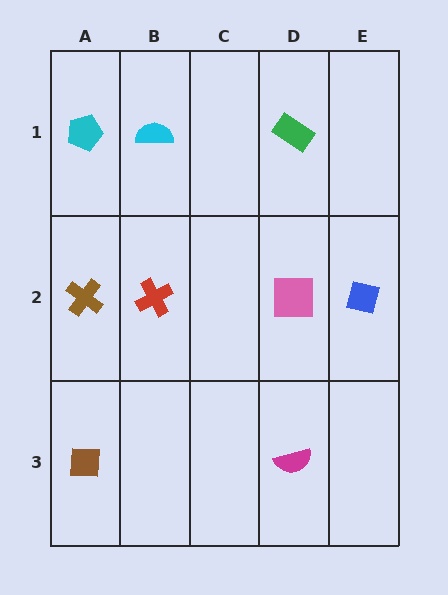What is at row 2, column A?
A brown cross.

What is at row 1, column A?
A cyan pentagon.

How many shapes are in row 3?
2 shapes.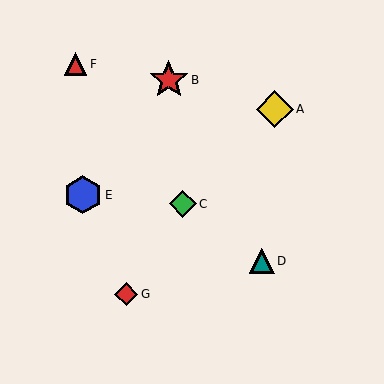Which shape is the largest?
The red star (labeled B) is the largest.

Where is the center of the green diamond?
The center of the green diamond is at (183, 204).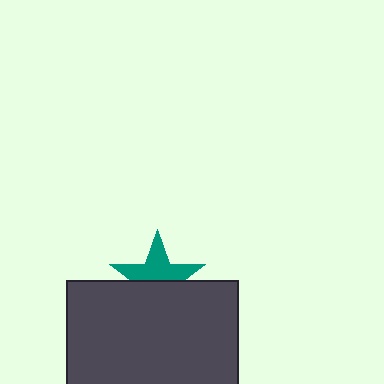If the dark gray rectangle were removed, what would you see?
You would see the complete teal star.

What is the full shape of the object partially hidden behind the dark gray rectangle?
The partially hidden object is a teal star.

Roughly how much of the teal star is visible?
About half of it is visible (roughly 54%).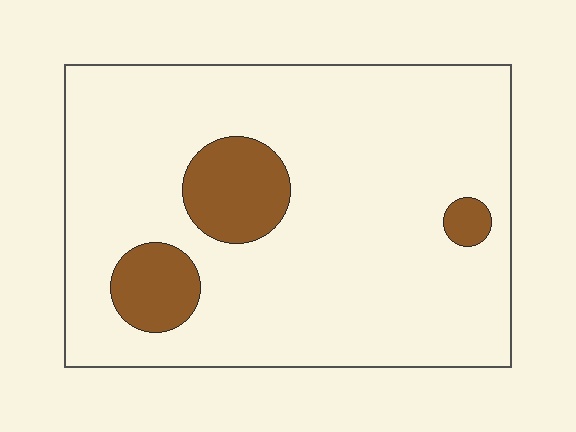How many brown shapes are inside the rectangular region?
3.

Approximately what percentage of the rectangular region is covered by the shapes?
Approximately 15%.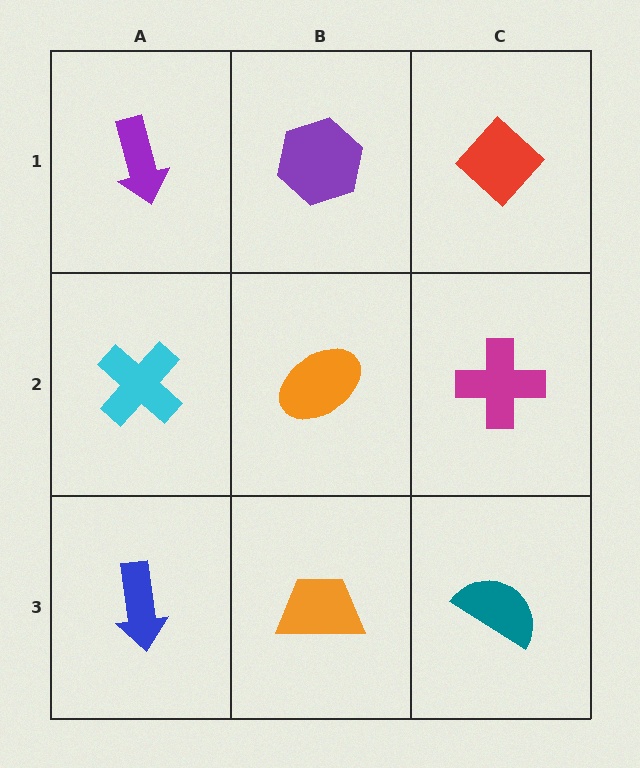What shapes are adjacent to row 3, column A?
A cyan cross (row 2, column A), an orange trapezoid (row 3, column B).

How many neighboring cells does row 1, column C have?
2.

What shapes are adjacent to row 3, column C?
A magenta cross (row 2, column C), an orange trapezoid (row 3, column B).